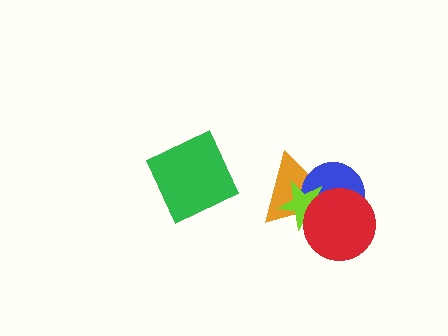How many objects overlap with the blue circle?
3 objects overlap with the blue circle.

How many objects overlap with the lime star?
3 objects overlap with the lime star.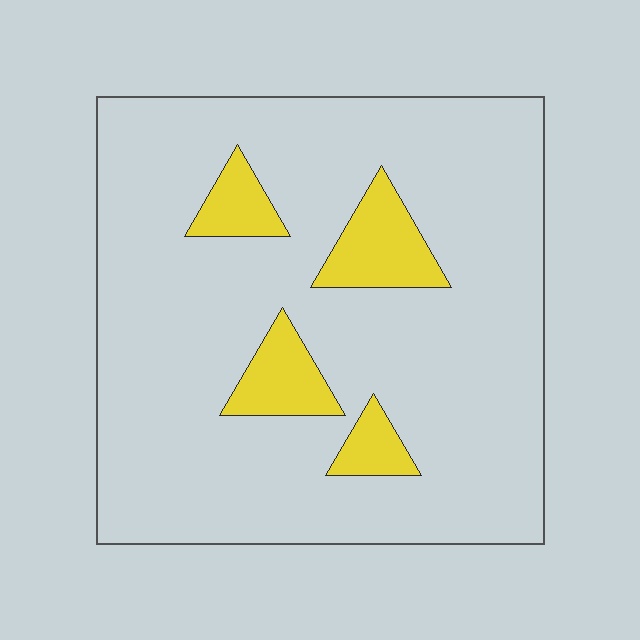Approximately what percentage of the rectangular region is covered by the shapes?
Approximately 10%.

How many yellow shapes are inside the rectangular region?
4.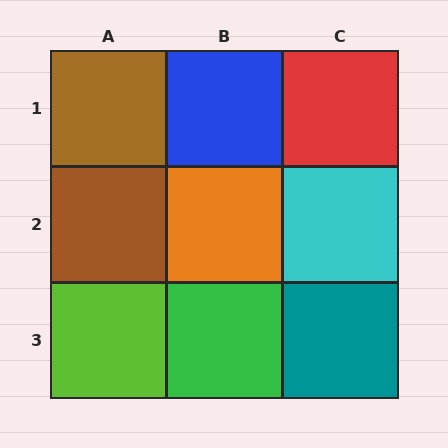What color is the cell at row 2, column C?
Cyan.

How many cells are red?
1 cell is red.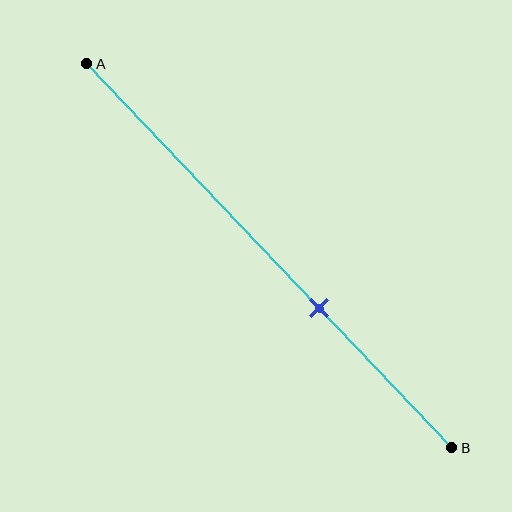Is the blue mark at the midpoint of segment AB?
No, the mark is at about 65% from A, not at the 50% midpoint.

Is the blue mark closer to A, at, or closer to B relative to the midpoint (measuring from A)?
The blue mark is closer to point B than the midpoint of segment AB.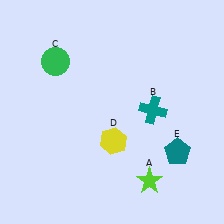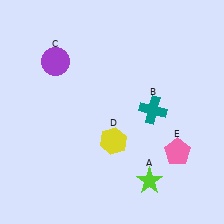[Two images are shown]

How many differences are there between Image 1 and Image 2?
There are 2 differences between the two images.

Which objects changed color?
C changed from green to purple. E changed from teal to pink.